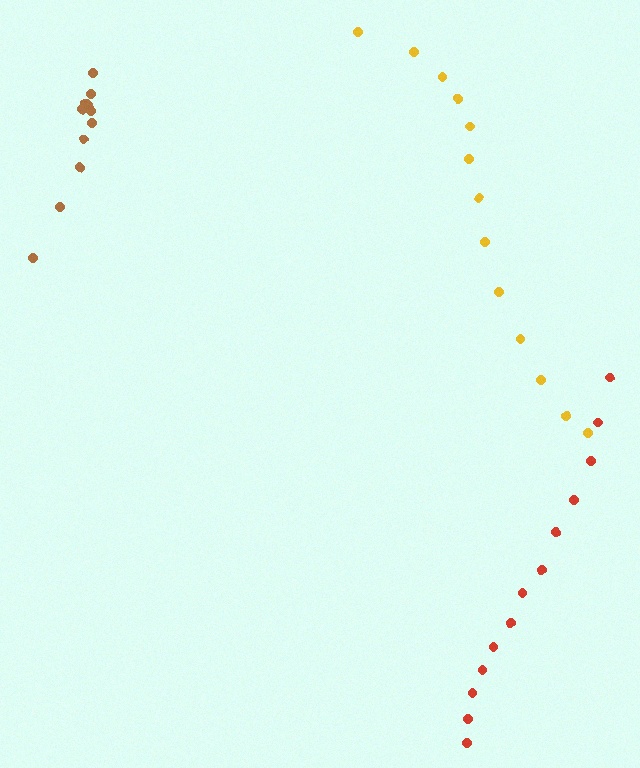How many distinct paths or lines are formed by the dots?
There are 3 distinct paths.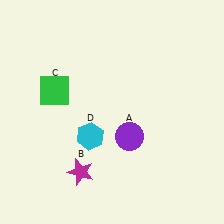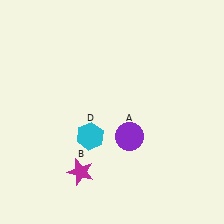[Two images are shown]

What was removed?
The green square (C) was removed in Image 2.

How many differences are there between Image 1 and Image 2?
There is 1 difference between the two images.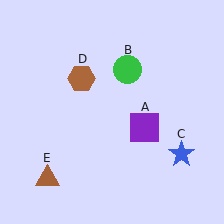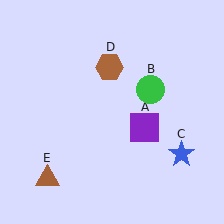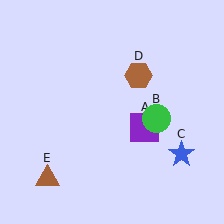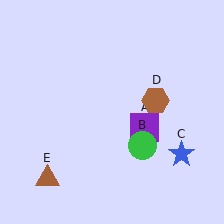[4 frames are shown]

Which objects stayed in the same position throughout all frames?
Purple square (object A) and blue star (object C) and brown triangle (object E) remained stationary.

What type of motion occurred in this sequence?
The green circle (object B), brown hexagon (object D) rotated clockwise around the center of the scene.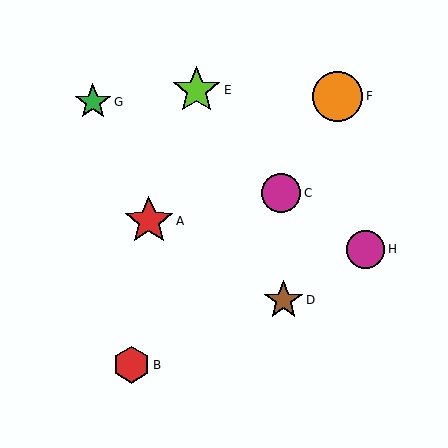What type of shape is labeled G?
Shape G is a green star.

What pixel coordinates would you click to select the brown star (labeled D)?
Click at (283, 300) to select the brown star D.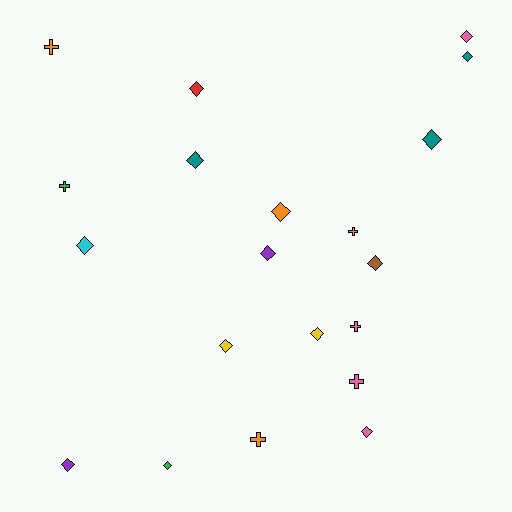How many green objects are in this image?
There are 2 green objects.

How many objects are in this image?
There are 20 objects.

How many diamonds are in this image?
There are 14 diamonds.